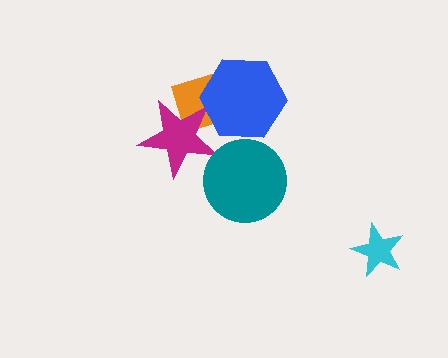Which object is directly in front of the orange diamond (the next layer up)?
The magenta star is directly in front of the orange diamond.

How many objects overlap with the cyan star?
0 objects overlap with the cyan star.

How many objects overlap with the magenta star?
2 objects overlap with the magenta star.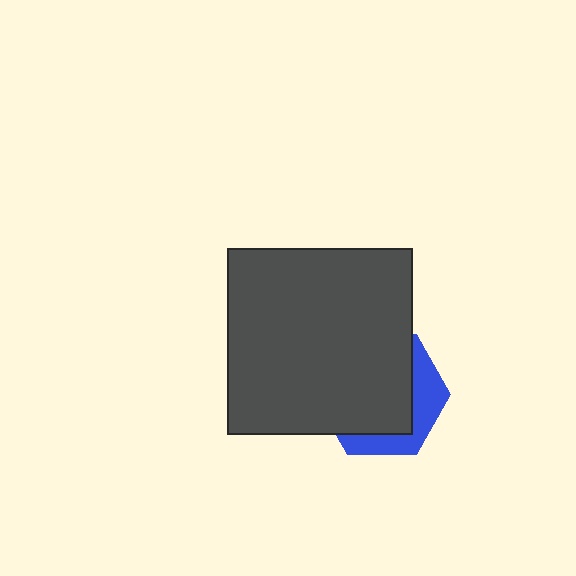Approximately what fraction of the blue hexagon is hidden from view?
Roughly 69% of the blue hexagon is hidden behind the dark gray square.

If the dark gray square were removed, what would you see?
You would see the complete blue hexagon.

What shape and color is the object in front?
The object in front is a dark gray square.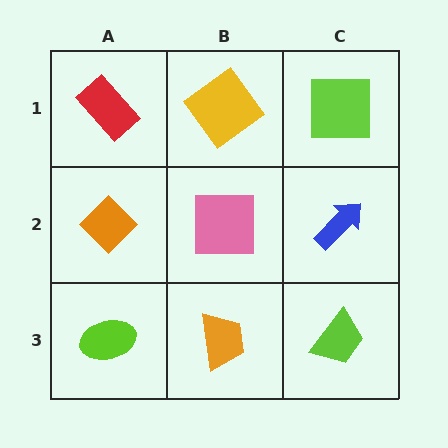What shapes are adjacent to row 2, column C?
A lime square (row 1, column C), a lime trapezoid (row 3, column C), a pink square (row 2, column B).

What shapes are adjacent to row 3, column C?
A blue arrow (row 2, column C), an orange trapezoid (row 3, column B).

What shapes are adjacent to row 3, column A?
An orange diamond (row 2, column A), an orange trapezoid (row 3, column B).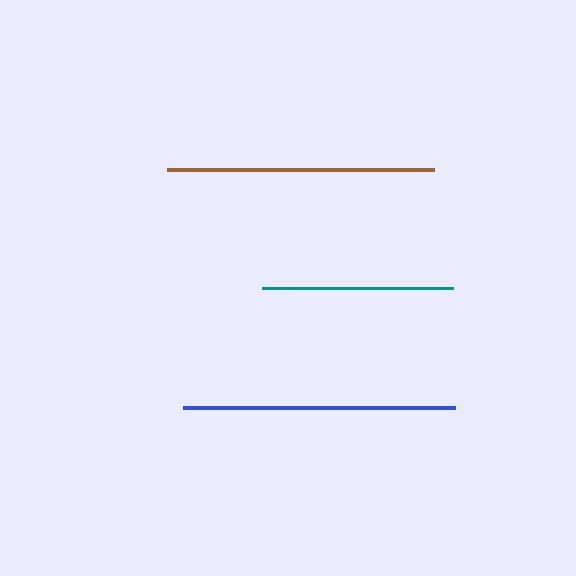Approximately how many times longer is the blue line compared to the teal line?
The blue line is approximately 1.4 times the length of the teal line.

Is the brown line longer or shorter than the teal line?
The brown line is longer than the teal line.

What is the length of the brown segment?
The brown segment is approximately 267 pixels long.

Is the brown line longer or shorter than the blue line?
The blue line is longer than the brown line.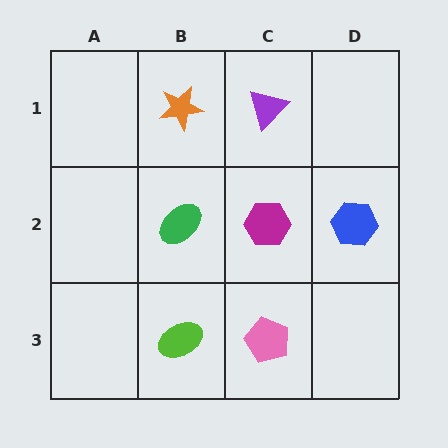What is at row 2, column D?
A blue hexagon.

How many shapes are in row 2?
3 shapes.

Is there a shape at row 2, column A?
No, that cell is empty.